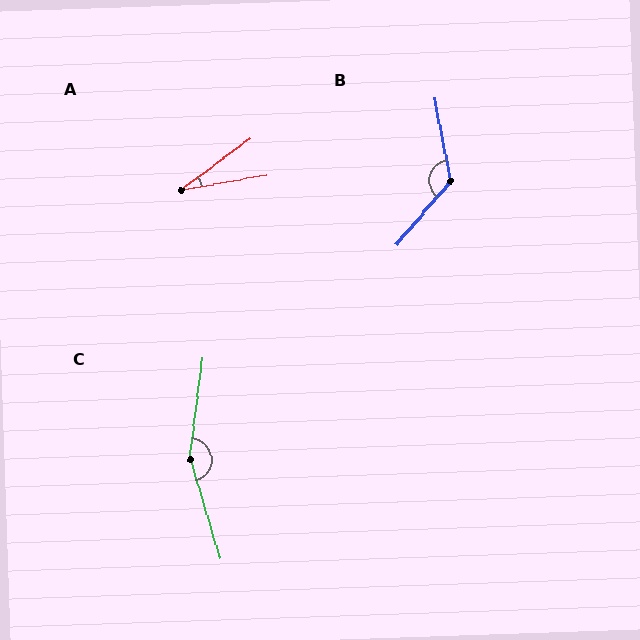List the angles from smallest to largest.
A (26°), B (128°), C (155°).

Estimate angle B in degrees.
Approximately 128 degrees.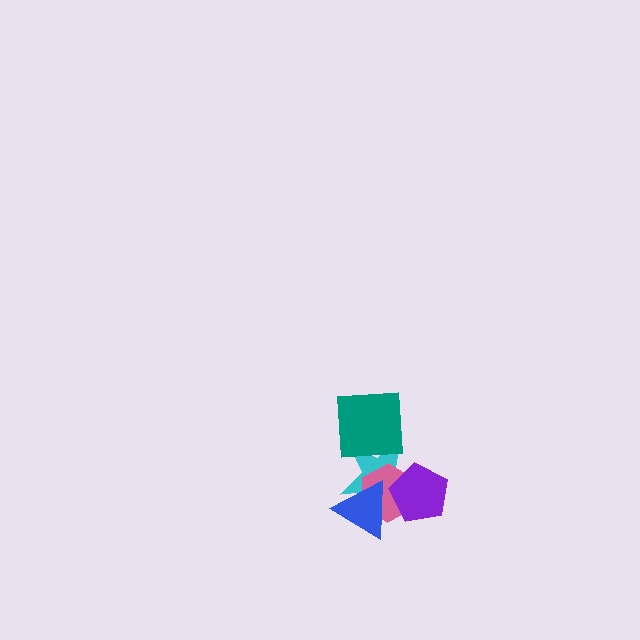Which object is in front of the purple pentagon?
The blue triangle is in front of the purple pentagon.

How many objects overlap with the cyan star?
4 objects overlap with the cyan star.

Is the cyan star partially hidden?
Yes, it is partially covered by another shape.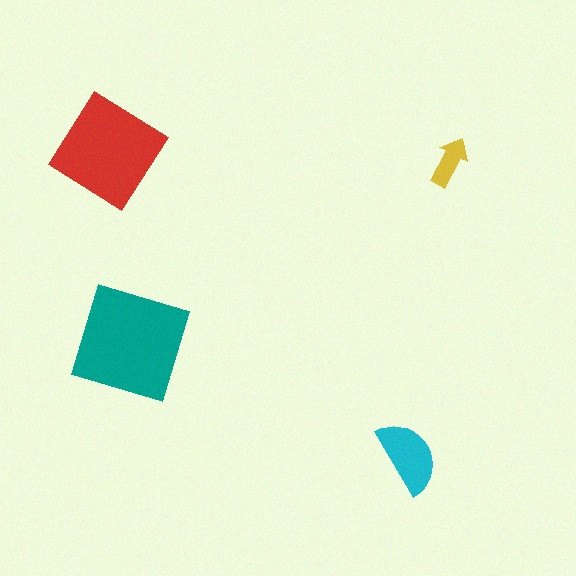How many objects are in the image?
There are 4 objects in the image.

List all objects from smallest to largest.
The yellow arrow, the cyan semicircle, the red diamond, the teal square.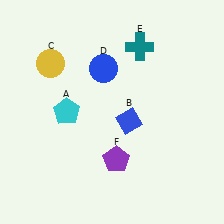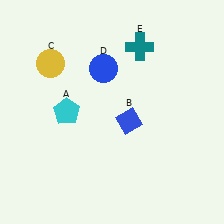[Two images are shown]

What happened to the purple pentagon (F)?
The purple pentagon (F) was removed in Image 2. It was in the bottom-right area of Image 1.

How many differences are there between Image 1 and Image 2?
There is 1 difference between the two images.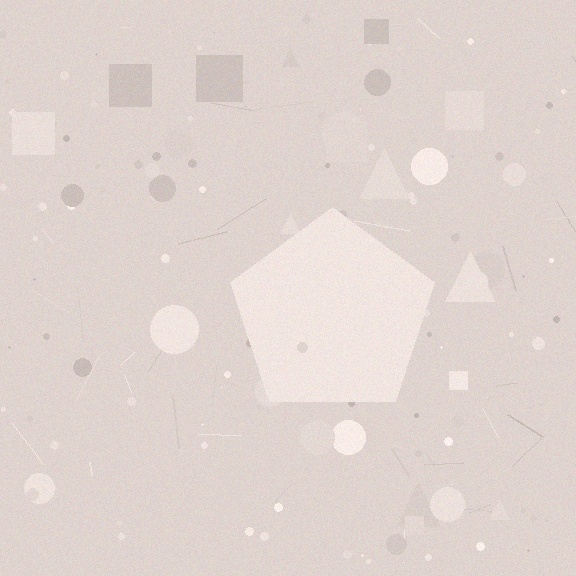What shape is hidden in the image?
A pentagon is hidden in the image.